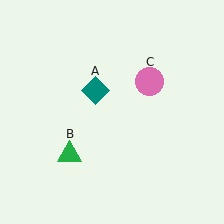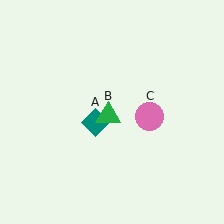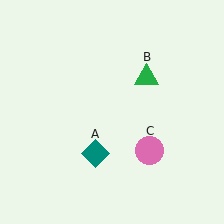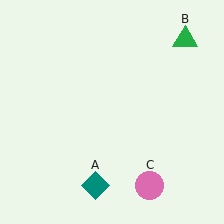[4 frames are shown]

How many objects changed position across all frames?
3 objects changed position: teal diamond (object A), green triangle (object B), pink circle (object C).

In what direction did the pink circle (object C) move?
The pink circle (object C) moved down.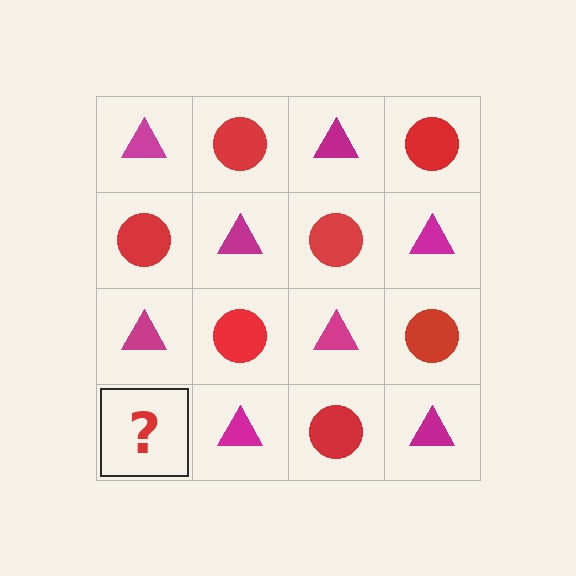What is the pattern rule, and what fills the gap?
The rule is that it alternates magenta triangle and red circle in a checkerboard pattern. The gap should be filled with a red circle.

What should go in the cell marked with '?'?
The missing cell should contain a red circle.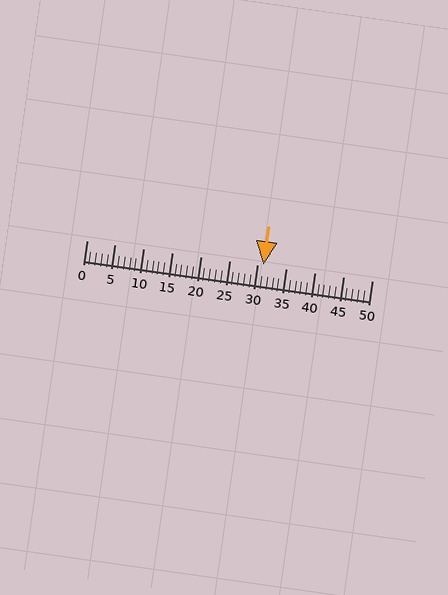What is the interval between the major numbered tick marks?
The major tick marks are spaced 5 units apart.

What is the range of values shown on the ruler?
The ruler shows values from 0 to 50.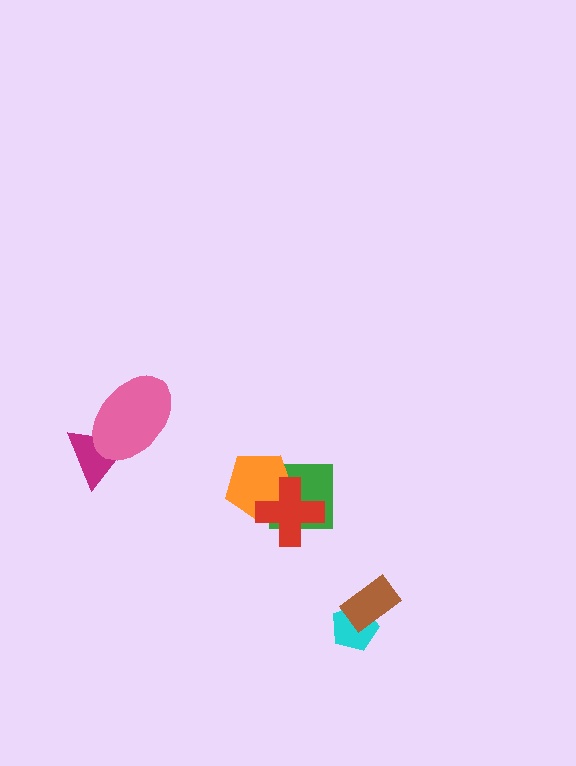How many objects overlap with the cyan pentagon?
1 object overlaps with the cyan pentagon.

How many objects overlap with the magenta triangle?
1 object overlaps with the magenta triangle.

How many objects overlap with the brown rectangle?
1 object overlaps with the brown rectangle.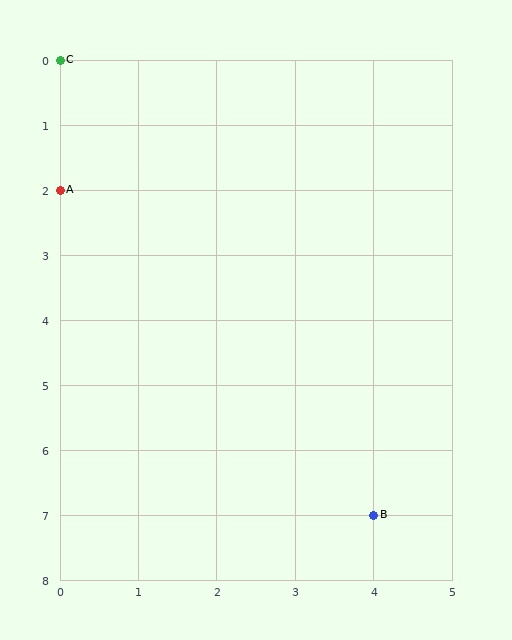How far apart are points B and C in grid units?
Points B and C are 4 columns and 7 rows apart (about 8.1 grid units diagonally).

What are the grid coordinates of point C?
Point C is at grid coordinates (0, 0).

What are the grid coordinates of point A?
Point A is at grid coordinates (0, 2).